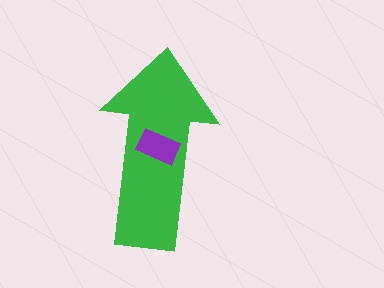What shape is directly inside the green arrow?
The purple rectangle.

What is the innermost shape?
The purple rectangle.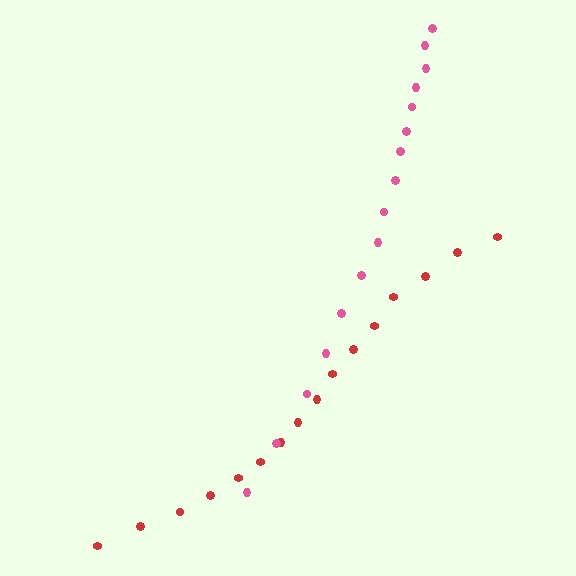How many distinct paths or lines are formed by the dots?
There are 2 distinct paths.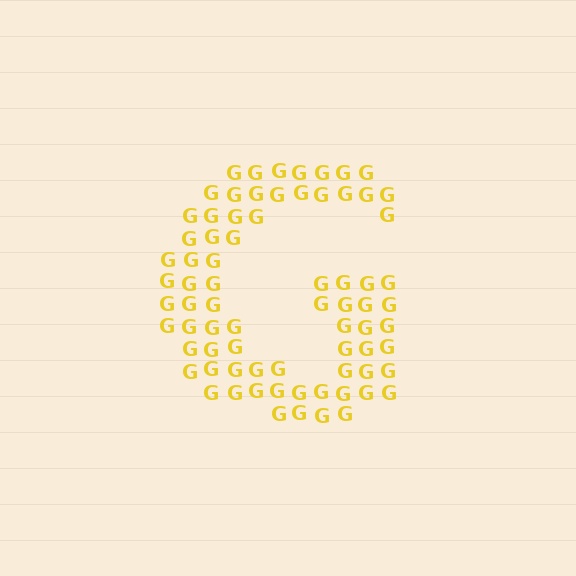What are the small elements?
The small elements are letter G's.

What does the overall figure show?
The overall figure shows the letter G.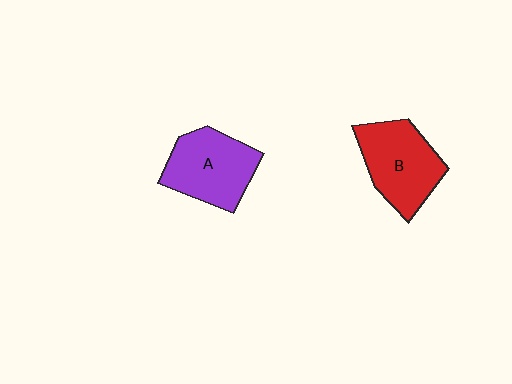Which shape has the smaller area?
Shape A (purple).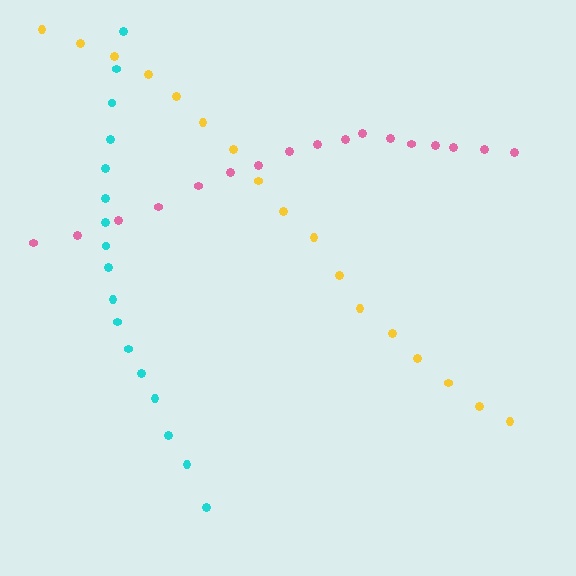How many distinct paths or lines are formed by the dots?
There are 3 distinct paths.